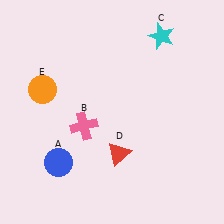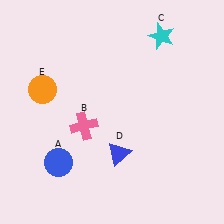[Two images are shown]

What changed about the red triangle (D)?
In Image 1, D is red. In Image 2, it changed to blue.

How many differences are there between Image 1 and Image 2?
There is 1 difference between the two images.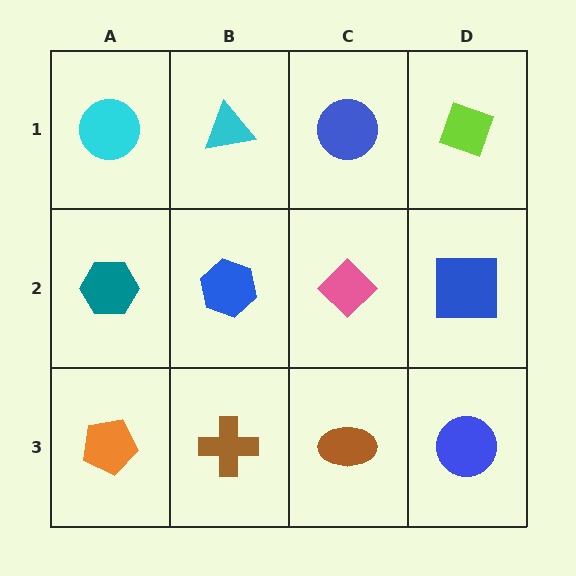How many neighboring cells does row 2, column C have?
4.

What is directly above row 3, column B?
A blue hexagon.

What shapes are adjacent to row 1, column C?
A pink diamond (row 2, column C), a cyan triangle (row 1, column B), a lime diamond (row 1, column D).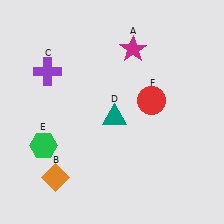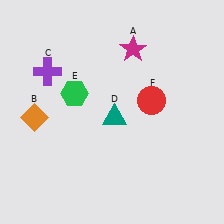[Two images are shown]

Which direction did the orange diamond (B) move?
The orange diamond (B) moved up.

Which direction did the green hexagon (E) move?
The green hexagon (E) moved up.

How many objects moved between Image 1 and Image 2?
2 objects moved between the two images.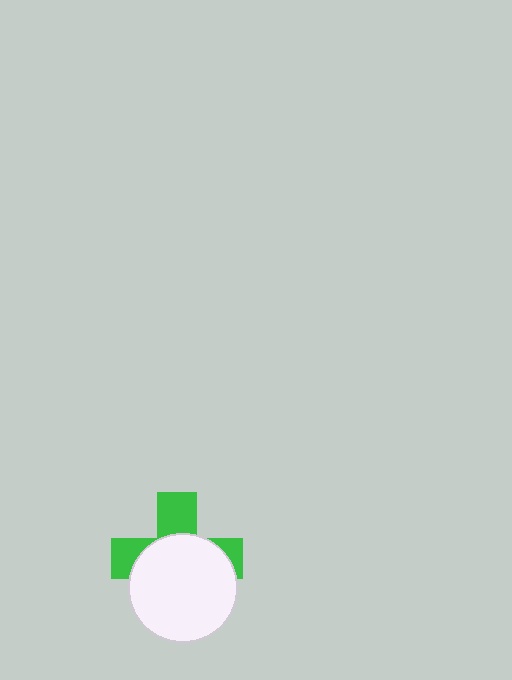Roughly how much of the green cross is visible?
A small part of it is visible (roughly 39%).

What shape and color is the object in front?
The object in front is a white circle.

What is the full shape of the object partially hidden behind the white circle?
The partially hidden object is a green cross.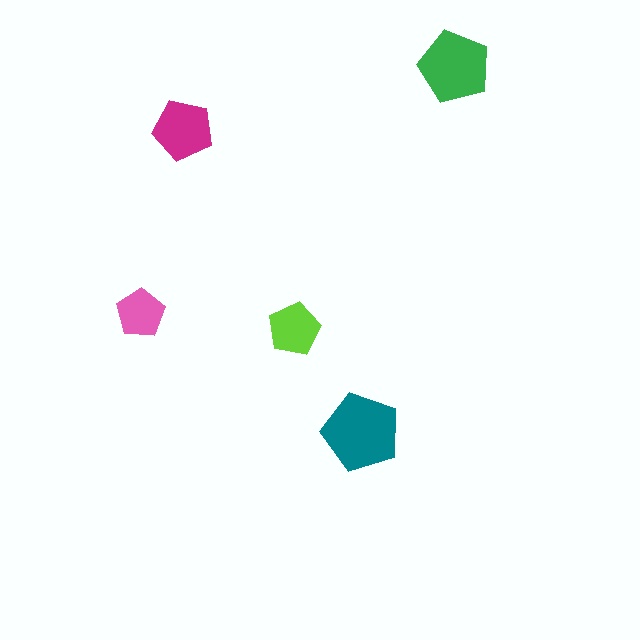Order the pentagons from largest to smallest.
the teal one, the green one, the magenta one, the lime one, the pink one.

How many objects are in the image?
There are 5 objects in the image.